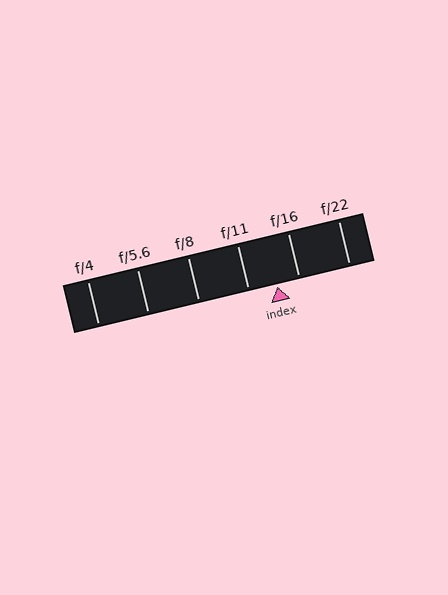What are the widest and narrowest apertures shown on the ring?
The widest aperture shown is f/4 and the narrowest is f/22.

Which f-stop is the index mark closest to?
The index mark is closest to f/16.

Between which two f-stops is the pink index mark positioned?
The index mark is between f/11 and f/16.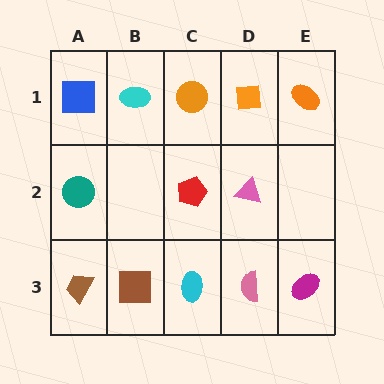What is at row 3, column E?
A magenta ellipse.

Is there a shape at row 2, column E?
No, that cell is empty.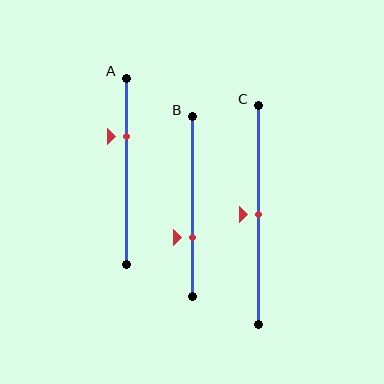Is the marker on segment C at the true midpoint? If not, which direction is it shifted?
Yes, the marker on segment C is at the true midpoint.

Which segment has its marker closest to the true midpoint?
Segment C has its marker closest to the true midpoint.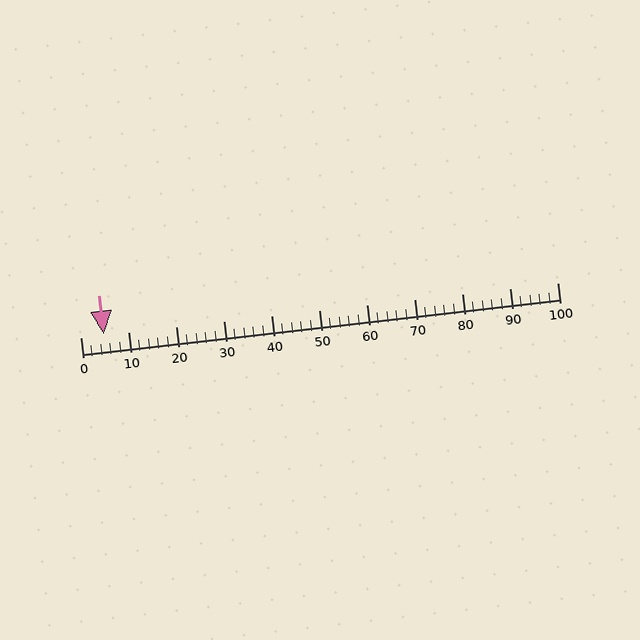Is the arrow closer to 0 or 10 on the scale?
The arrow is closer to 0.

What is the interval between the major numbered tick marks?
The major tick marks are spaced 10 units apart.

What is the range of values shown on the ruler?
The ruler shows values from 0 to 100.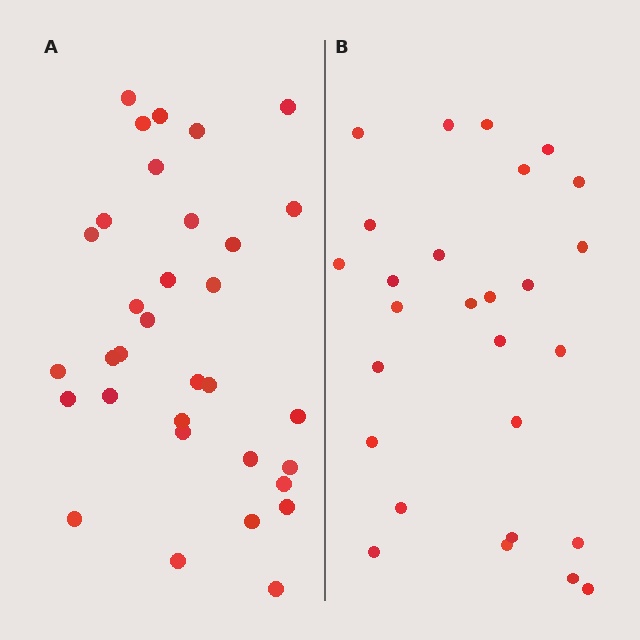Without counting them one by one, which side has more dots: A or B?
Region A (the left region) has more dots.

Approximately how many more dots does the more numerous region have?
Region A has about 6 more dots than region B.